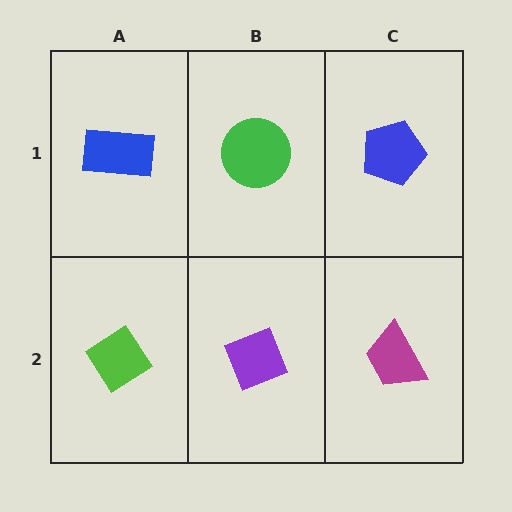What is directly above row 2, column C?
A blue pentagon.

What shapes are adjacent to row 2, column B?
A green circle (row 1, column B), a lime diamond (row 2, column A), a magenta trapezoid (row 2, column C).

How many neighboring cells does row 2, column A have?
2.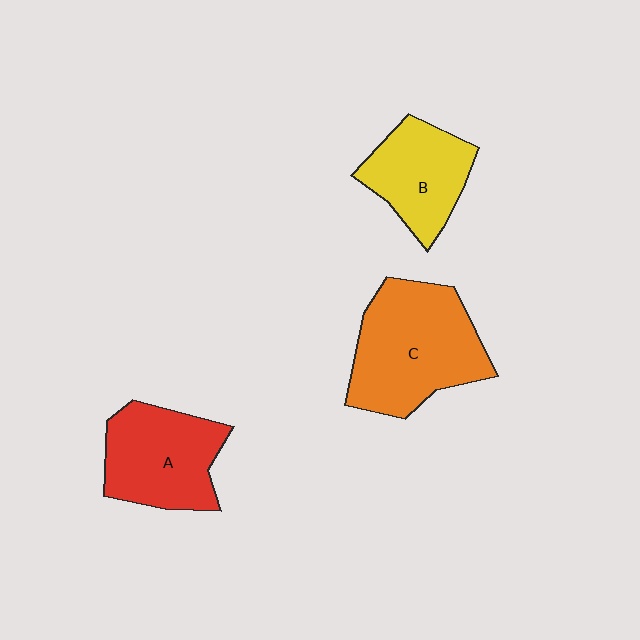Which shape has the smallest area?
Shape B (yellow).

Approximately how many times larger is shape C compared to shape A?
Approximately 1.3 times.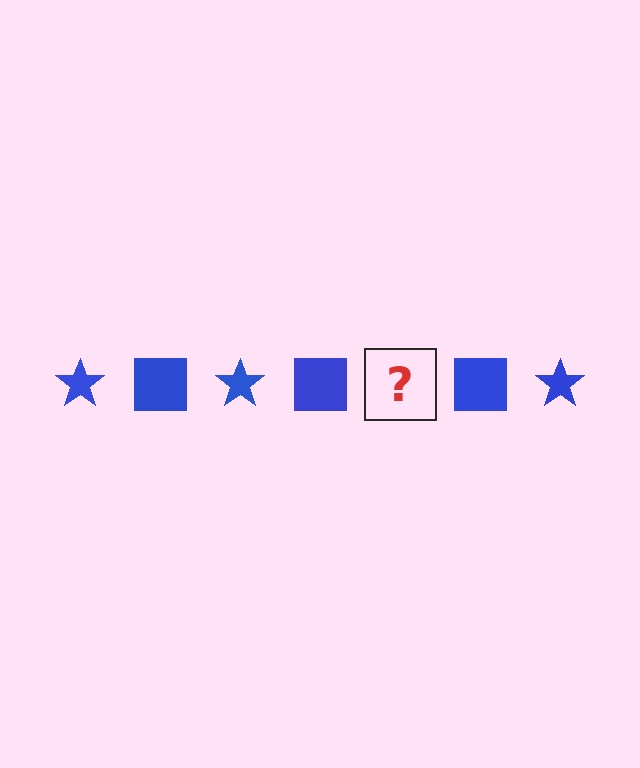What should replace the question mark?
The question mark should be replaced with a blue star.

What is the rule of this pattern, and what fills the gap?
The rule is that the pattern cycles through star, square shapes in blue. The gap should be filled with a blue star.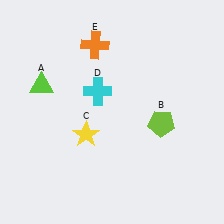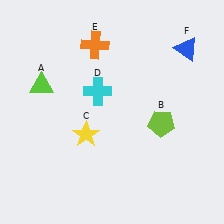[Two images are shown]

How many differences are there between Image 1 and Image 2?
There is 1 difference between the two images.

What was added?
A blue triangle (F) was added in Image 2.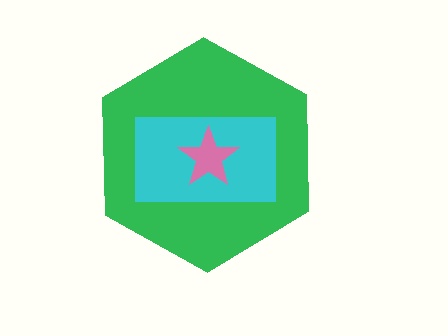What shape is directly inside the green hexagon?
The cyan rectangle.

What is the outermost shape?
The green hexagon.